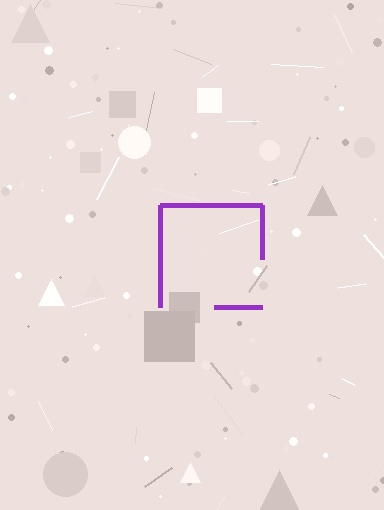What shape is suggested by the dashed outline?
The dashed outline suggests a square.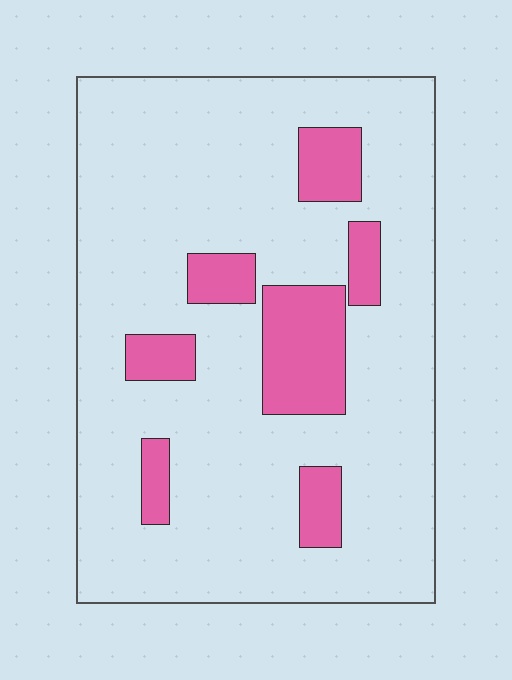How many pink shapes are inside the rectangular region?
7.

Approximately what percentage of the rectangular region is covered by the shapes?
Approximately 15%.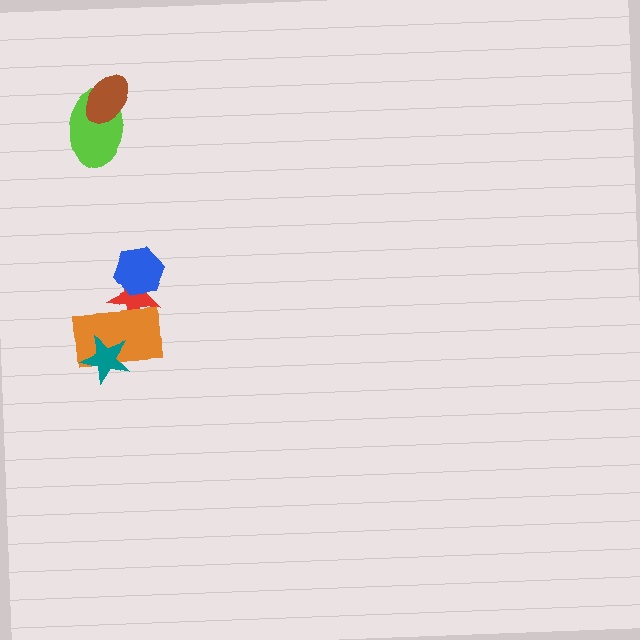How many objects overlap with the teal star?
1 object overlaps with the teal star.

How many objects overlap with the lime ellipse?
1 object overlaps with the lime ellipse.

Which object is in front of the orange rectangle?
The teal star is in front of the orange rectangle.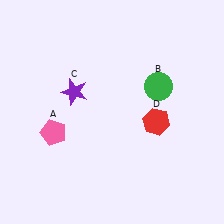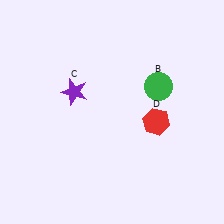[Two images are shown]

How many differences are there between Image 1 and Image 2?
There is 1 difference between the two images.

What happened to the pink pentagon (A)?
The pink pentagon (A) was removed in Image 2. It was in the bottom-left area of Image 1.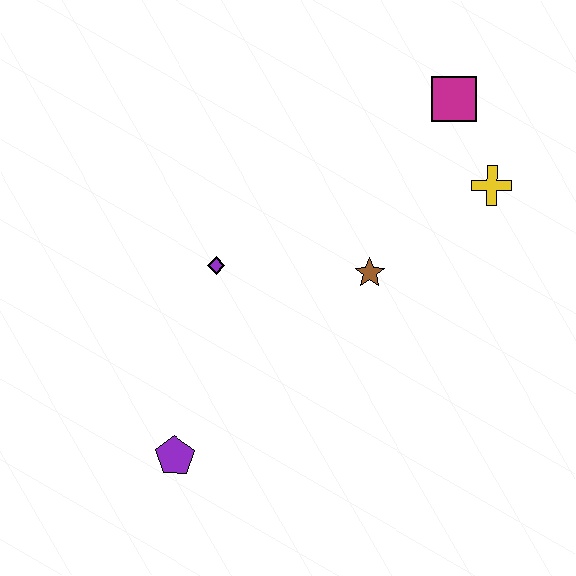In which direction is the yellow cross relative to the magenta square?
The yellow cross is below the magenta square.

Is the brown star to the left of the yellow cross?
Yes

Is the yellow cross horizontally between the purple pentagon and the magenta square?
No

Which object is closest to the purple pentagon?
The purple diamond is closest to the purple pentagon.